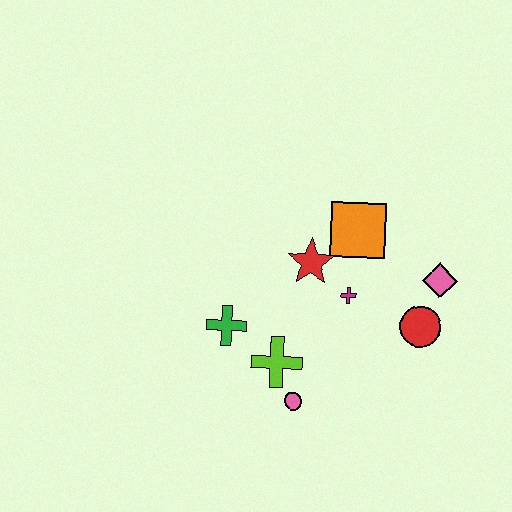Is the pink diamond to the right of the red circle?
Yes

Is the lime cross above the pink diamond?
No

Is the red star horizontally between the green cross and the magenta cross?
Yes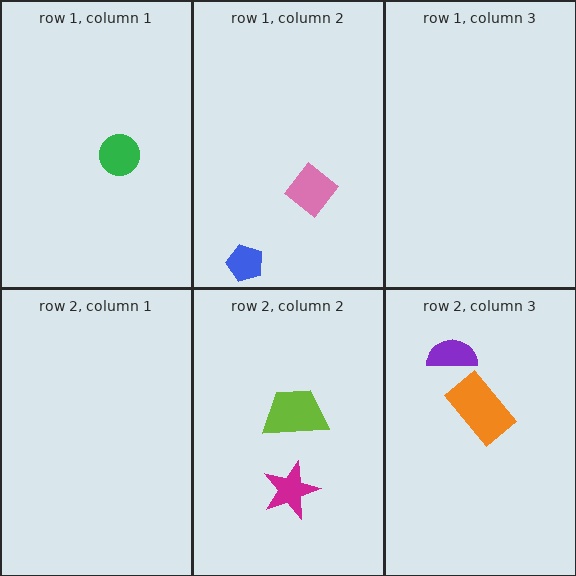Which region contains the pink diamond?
The row 1, column 2 region.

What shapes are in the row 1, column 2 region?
The blue pentagon, the pink diamond.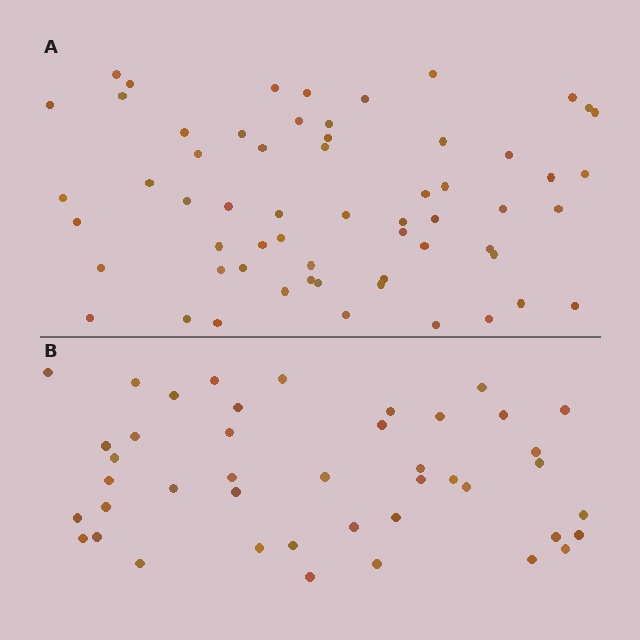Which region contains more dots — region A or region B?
Region A (the top region) has more dots.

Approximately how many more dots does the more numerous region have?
Region A has approximately 15 more dots than region B.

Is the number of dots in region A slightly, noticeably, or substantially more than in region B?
Region A has noticeably more, but not dramatically so. The ratio is roughly 1.4 to 1.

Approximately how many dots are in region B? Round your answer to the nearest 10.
About 40 dots. (The exact count is 43, which rounds to 40.)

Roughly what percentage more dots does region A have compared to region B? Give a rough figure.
About 40% more.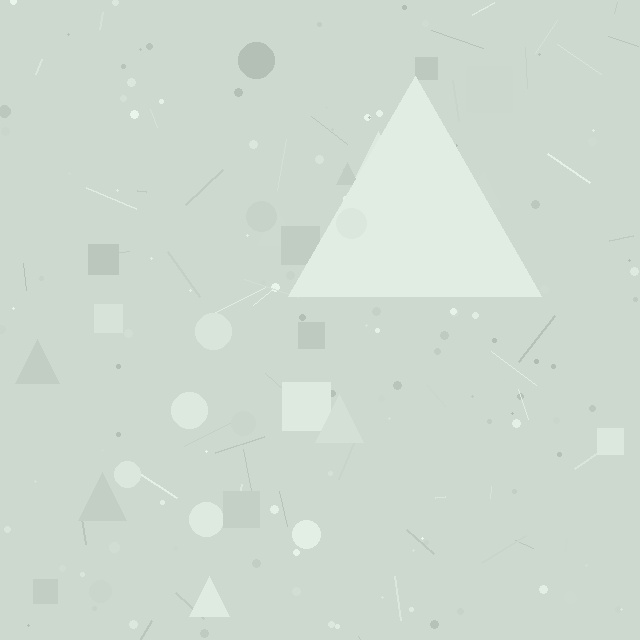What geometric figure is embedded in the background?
A triangle is embedded in the background.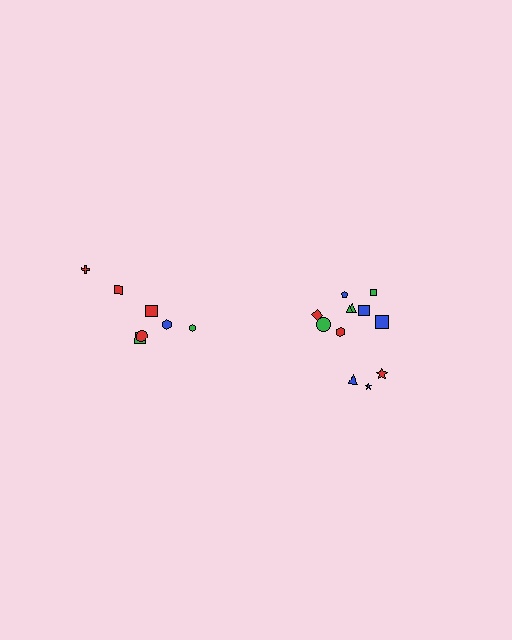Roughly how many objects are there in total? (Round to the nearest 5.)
Roughly 20 objects in total.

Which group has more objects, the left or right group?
The right group.